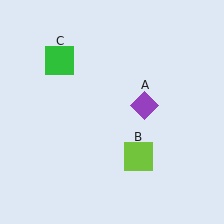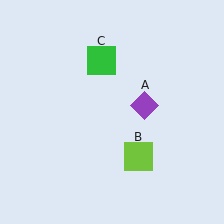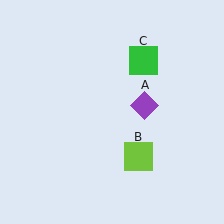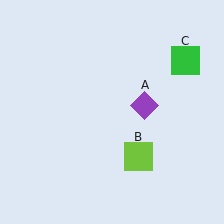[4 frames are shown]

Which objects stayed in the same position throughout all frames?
Purple diamond (object A) and lime square (object B) remained stationary.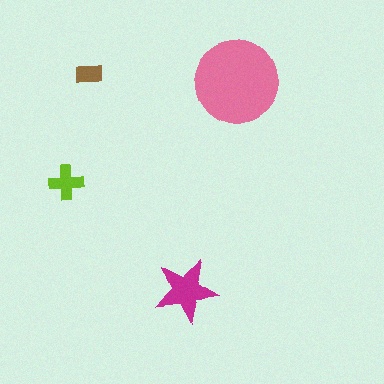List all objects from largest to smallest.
The pink circle, the magenta star, the lime cross, the brown rectangle.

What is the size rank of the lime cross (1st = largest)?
3rd.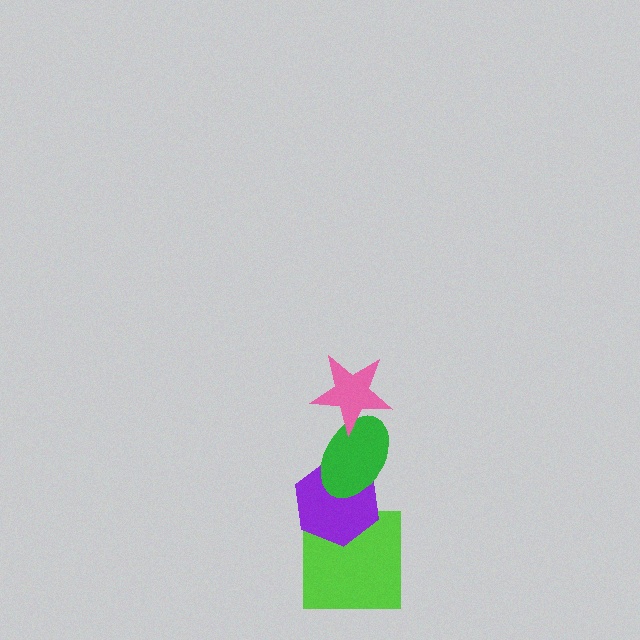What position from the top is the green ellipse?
The green ellipse is 2nd from the top.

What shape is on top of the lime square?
The purple hexagon is on top of the lime square.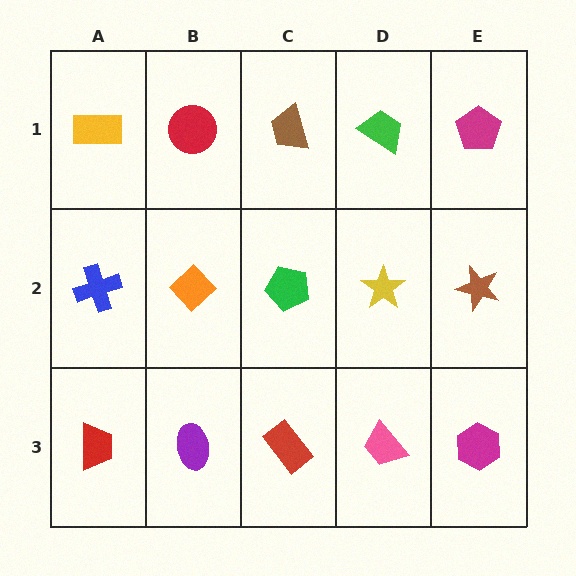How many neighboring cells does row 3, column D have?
3.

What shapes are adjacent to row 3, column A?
A blue cross (row 2, column A), a purple ellipse (row 3, column B).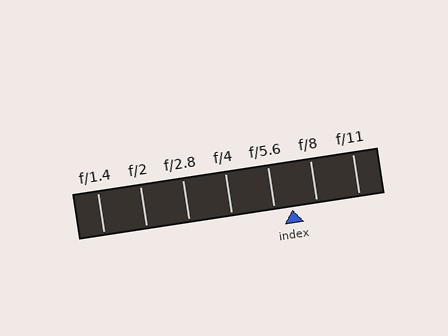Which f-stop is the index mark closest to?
The index mark is closest to f/5.6.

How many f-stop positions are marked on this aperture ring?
There are 7 f-stop positions marked.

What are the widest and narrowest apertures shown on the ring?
The widest aperture shown is f/1.4 and the narrowest is f/11.